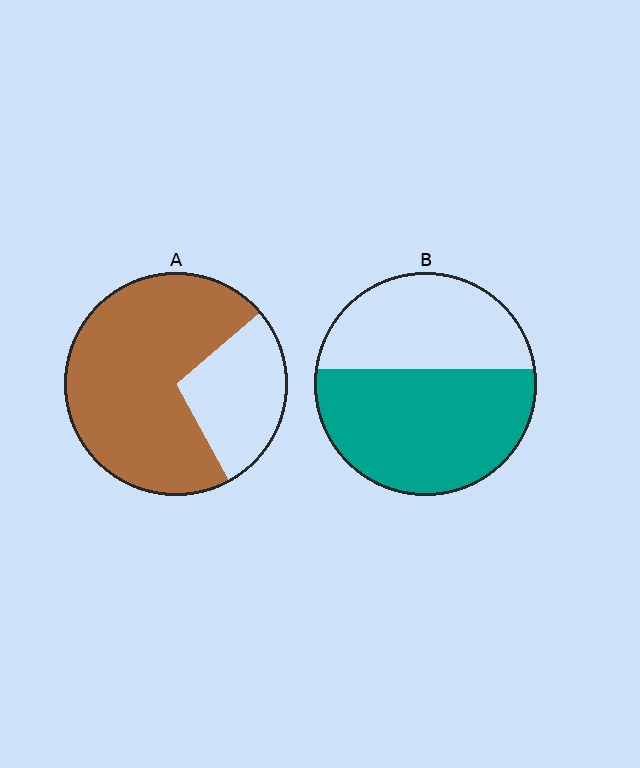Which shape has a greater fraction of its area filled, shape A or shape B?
Shape A.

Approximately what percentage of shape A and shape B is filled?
A is approximately 70% and B is approximately 60%.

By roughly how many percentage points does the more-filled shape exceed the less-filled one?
By roughly 15 percentage points (A over B).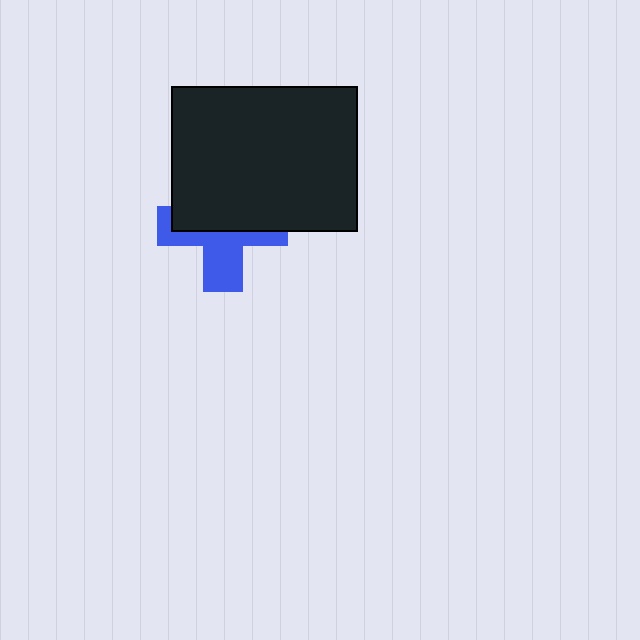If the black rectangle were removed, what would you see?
You would see the complete blue cross.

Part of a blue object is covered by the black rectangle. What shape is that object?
It is a cross.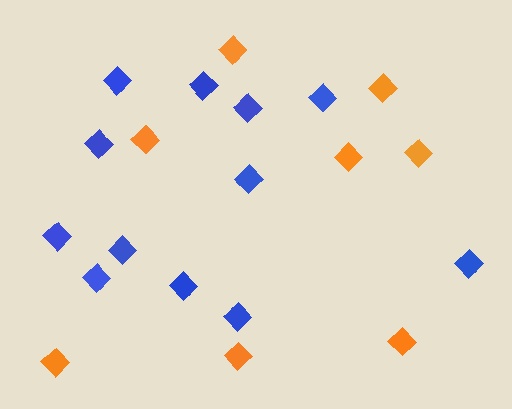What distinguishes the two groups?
There are 2 groups: one group of orange diamonds (8) and one group of blue diamonds (12).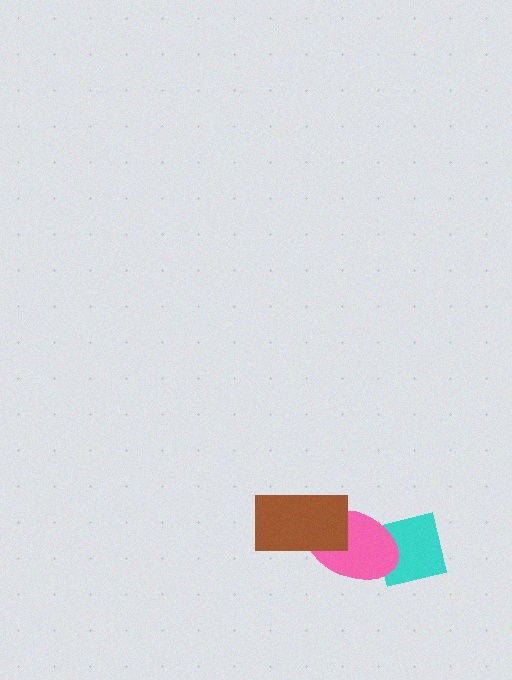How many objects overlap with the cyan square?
1 object overlaps with the cyan square.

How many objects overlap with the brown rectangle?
1 object overlaps with the brown rectangle.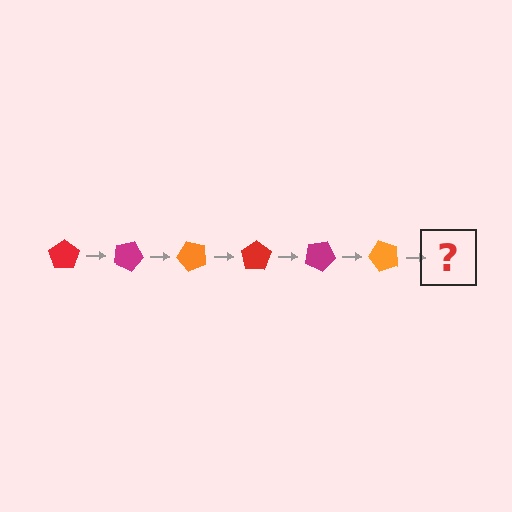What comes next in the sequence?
The next element should be a red pentagon, rotated 150 degrees from the start.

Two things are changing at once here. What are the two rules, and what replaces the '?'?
The two rules are that it rotates 25 degrees each step and the color cycles through red, magenta, and orange. The '?' should be a red pentagon, rotated 150 degrees from the start.